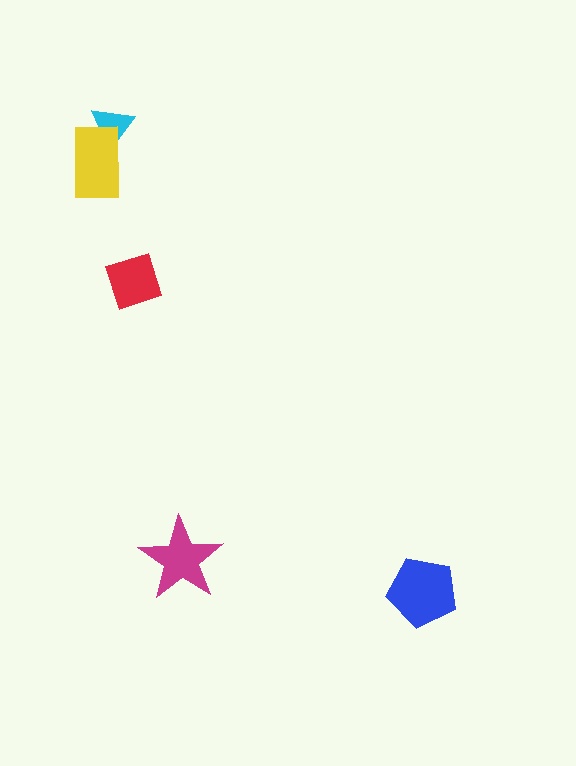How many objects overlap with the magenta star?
0 objects overlap with the magenta star.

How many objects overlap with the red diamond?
0 objects overlap with the red diamond.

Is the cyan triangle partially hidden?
Yes, it is partially covered by another shape.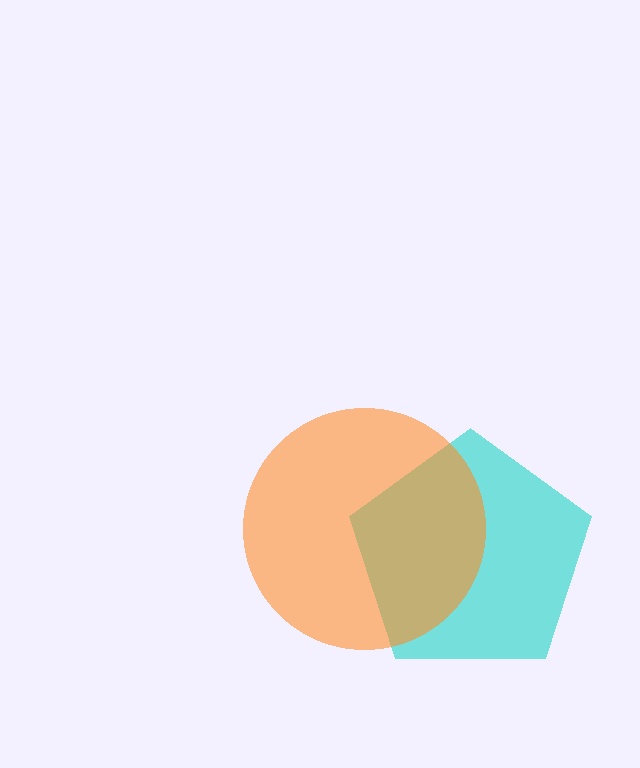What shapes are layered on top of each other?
The layered shapes are: a cyan pentagon, an orange circle.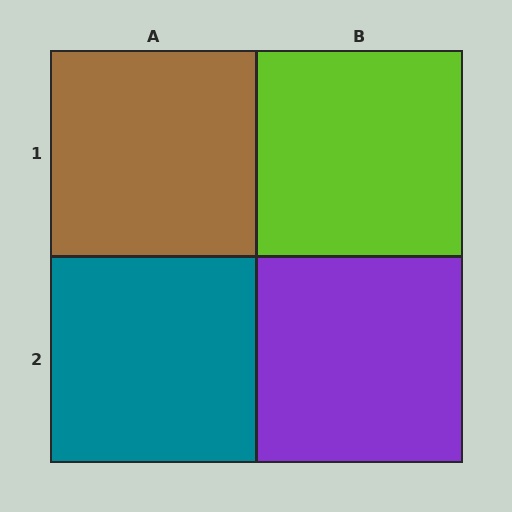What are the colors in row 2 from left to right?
Teal, purple.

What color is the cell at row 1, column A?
Brown.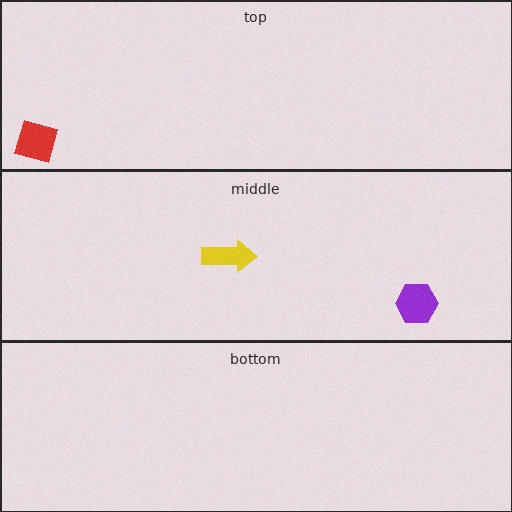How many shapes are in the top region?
1.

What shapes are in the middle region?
The yellow arrow, the purple hexagon.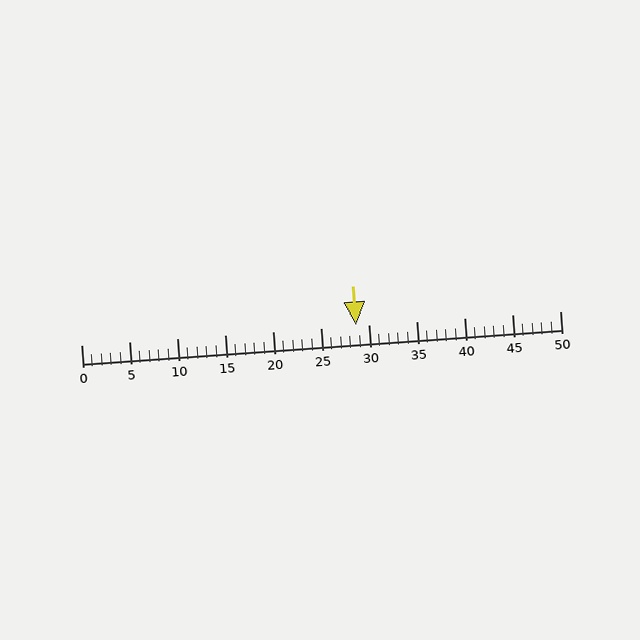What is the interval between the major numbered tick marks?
The major tick marks are spaced 5 units apart.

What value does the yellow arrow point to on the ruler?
The yellow arrow points to approximately 29.